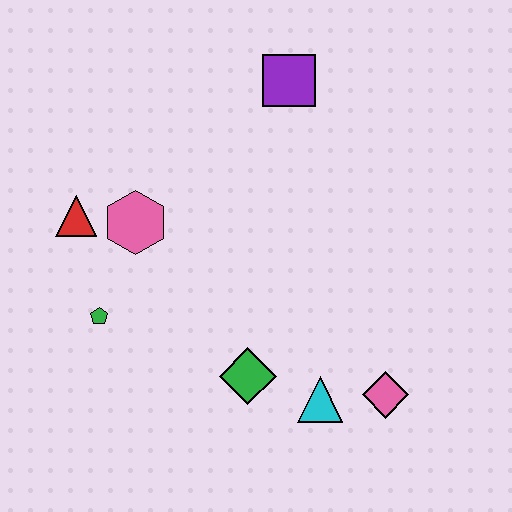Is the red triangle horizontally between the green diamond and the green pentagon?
No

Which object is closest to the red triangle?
The pink hexagon is closest to the red triangle.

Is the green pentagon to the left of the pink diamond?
Yes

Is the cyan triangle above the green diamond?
No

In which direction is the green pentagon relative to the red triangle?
The green pentagon is below the red triangle.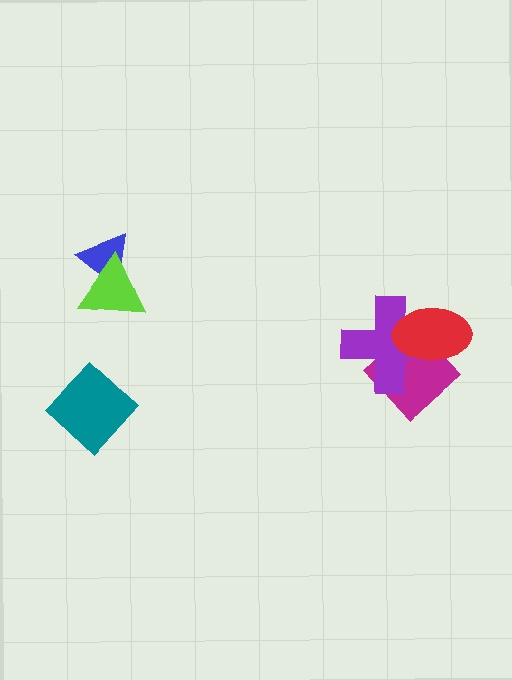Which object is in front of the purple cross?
The red ellipse is in front of the purple cross.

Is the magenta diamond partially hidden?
Yes, it is partially covered by another shape.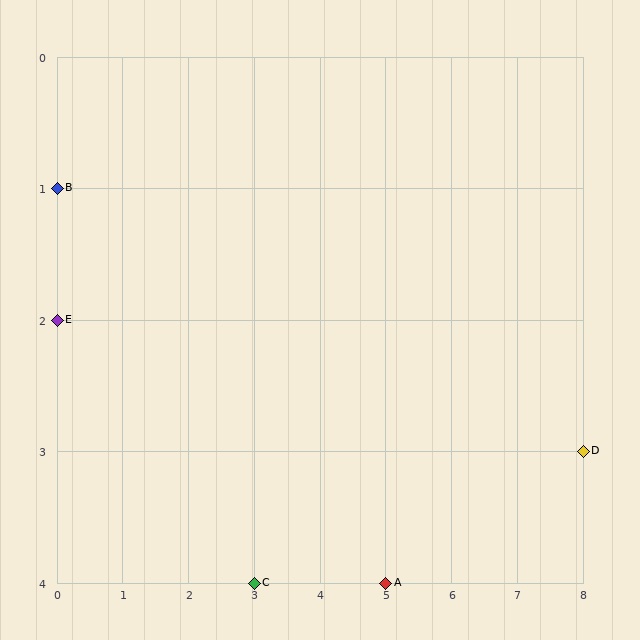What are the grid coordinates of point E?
Point E is at grid coordinates (0, 2).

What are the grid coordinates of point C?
Point C is at grid coordinates (3, 4).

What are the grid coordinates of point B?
Point B is at grid coordinates (0, 1).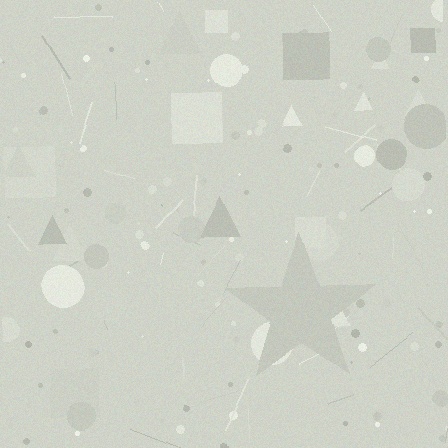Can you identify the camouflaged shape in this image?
The camouflaged shape is a star.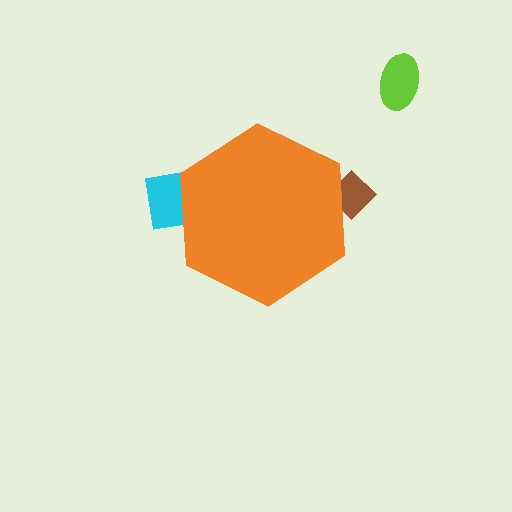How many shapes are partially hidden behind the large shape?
2 shapes are partially hidden.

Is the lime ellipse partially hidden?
No, the lime ellipse is fully visible.